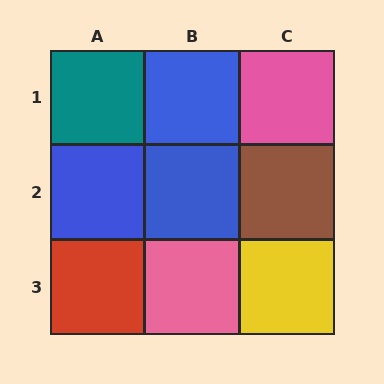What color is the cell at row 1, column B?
Blue.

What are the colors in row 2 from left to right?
Blue, blue, brown.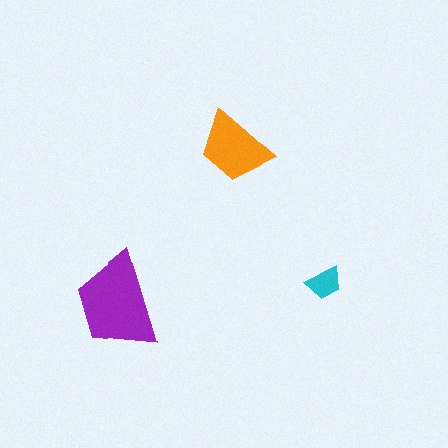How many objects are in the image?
There are 3 objects in the image.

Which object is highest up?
The orange trapezoid is topmost.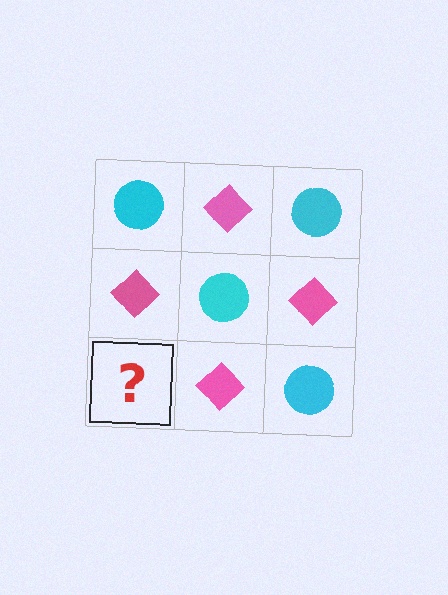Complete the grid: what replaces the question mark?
The question mark should be replaced with a cyan circle.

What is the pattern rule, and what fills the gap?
The rule is that it alternates cyan circle and pink diamond in a checkerboard pattern. The gap should be filled with a cyan circle.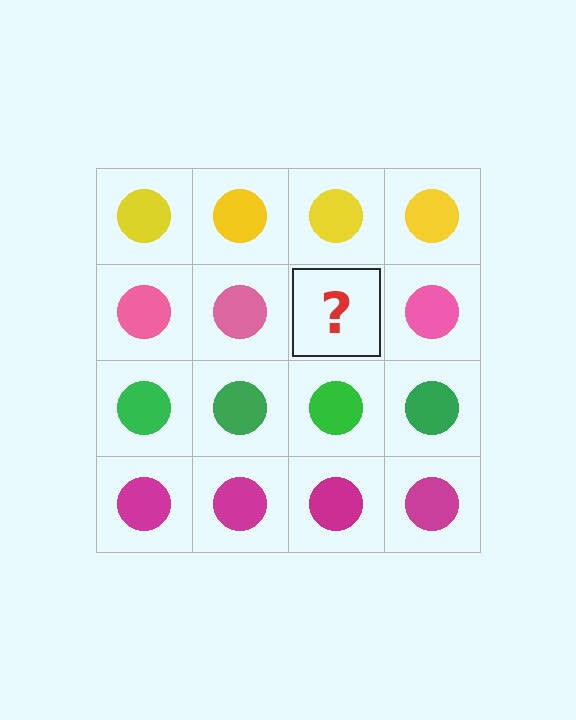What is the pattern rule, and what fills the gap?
The rule is that each row has a consistent color. The gap should be filled with a pink circle.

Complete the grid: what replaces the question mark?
The question mark should be replaced with a pink circle.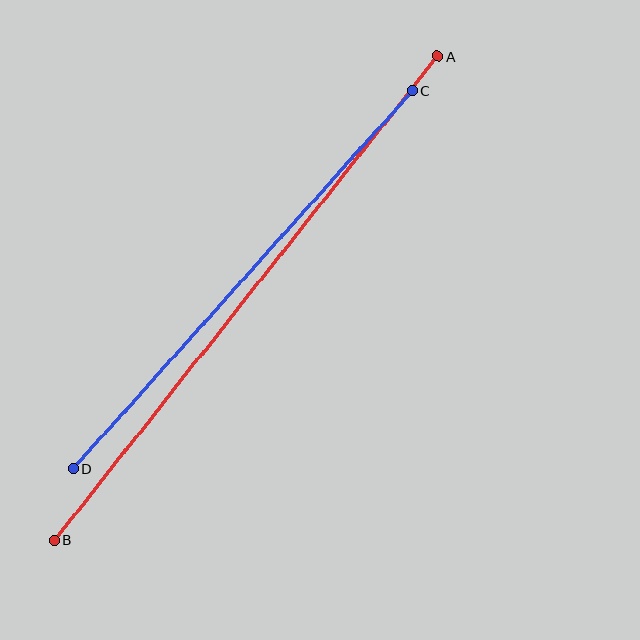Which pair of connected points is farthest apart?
Points A and B are farthest apart.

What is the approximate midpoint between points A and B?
The midpoint is at approximately (246, 298) pixels.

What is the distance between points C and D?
The distance is approximately 507 pixels.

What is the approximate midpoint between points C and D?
The midpoint is at approximately (243, 280) pixels.